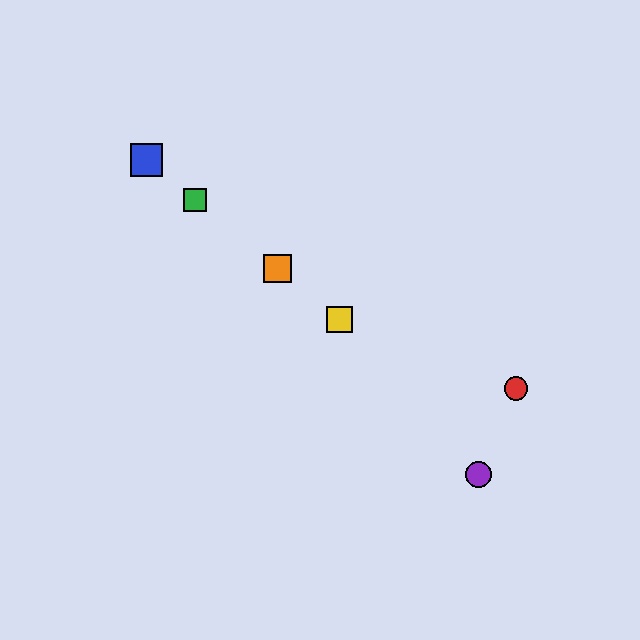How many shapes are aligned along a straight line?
4 shapes (the blue square, the green square, the yellow square, the orange square) are aligned along a straight line.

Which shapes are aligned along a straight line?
The blue square, the green square, the yellow square, the orange square are aligned along a straight line.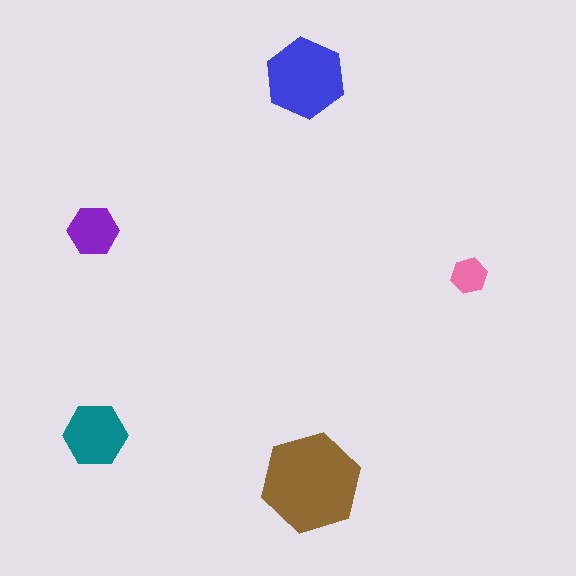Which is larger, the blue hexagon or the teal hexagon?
The blue one.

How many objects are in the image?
There are 5 objects in the image.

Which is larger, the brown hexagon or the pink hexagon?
The brown one.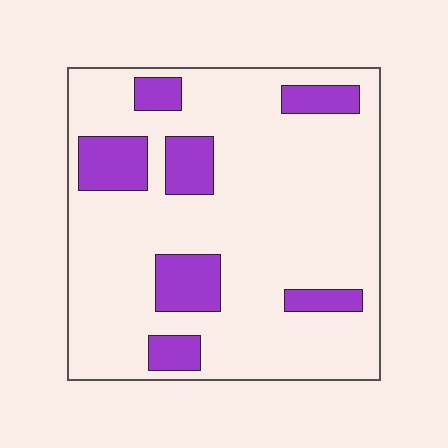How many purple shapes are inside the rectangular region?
7.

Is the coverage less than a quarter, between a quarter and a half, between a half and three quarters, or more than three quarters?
Less than a quarter.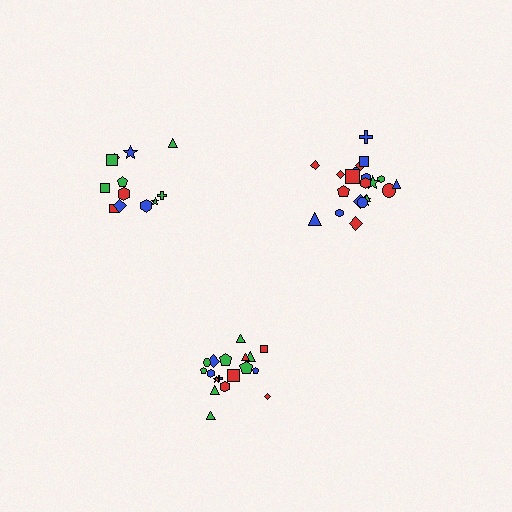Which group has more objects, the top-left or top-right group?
The top-right group.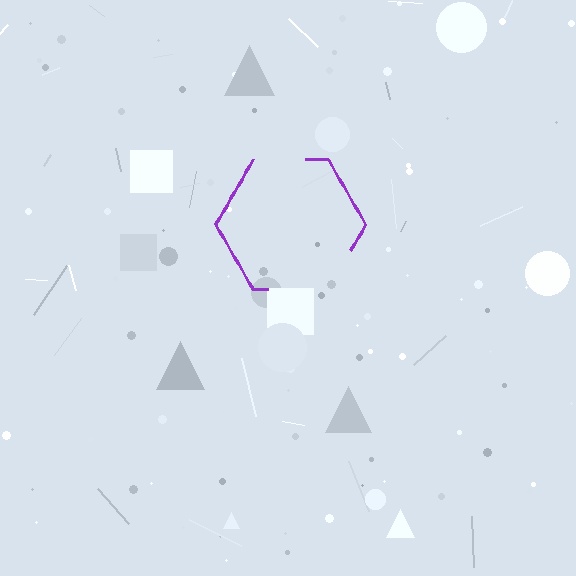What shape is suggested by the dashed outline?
The dashed outline suggests a hexagon.